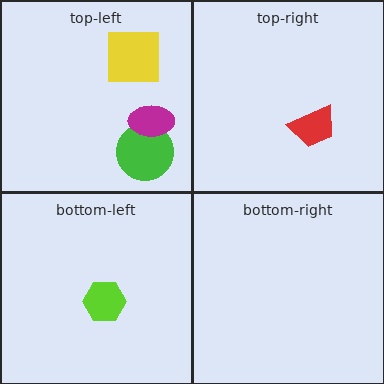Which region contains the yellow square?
The top-left region.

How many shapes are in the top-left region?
4.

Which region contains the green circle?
The top-left region.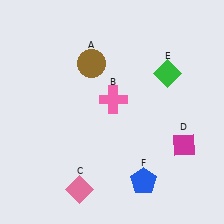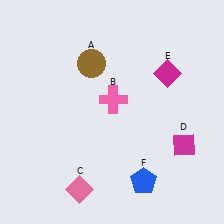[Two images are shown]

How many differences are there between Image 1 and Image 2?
There is 1 difference between the two images.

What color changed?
The diamond (E) changed from green in Image 1 to magenta in Image 2.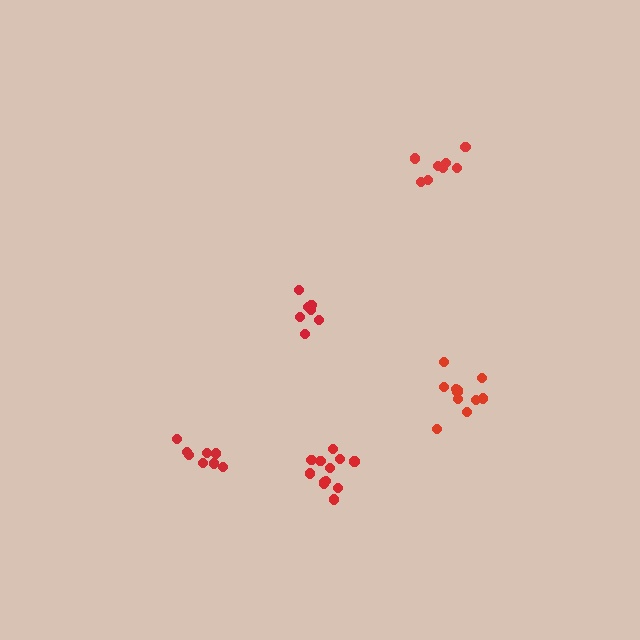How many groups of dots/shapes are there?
There are 5 groups.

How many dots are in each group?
Group 1: 8 dots, Group 2: 12 dots, Group 3: 9 dots, Group 4: 11 dots, Group 5: 7 dots (47 total).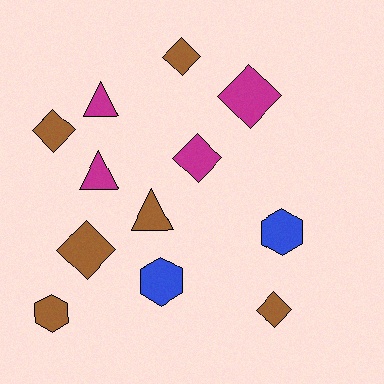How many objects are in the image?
There are 12 objects.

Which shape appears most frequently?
Diamond, with 6 objects.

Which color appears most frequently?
Brown, with 6 objects.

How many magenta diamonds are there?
There are 2 magenta diamonds.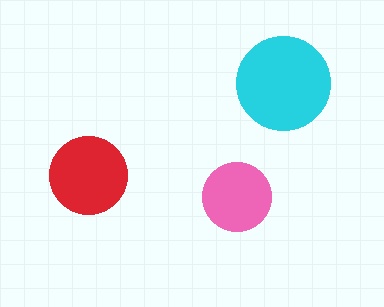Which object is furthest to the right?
The cyan circle is rightmost.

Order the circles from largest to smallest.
the cyan one, the red one, the pink one.